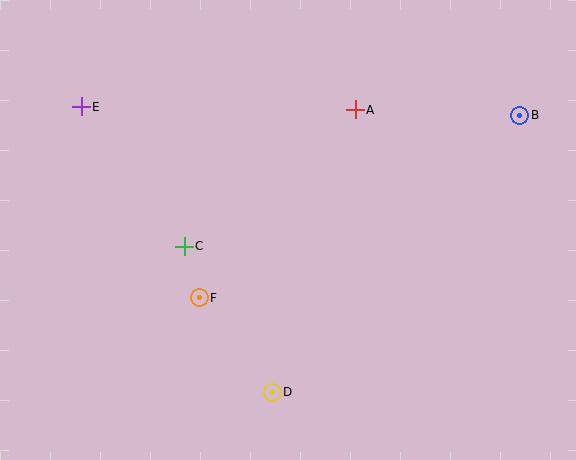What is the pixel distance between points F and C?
The distance between F and C is 54 pixels.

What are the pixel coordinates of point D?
Point D is at (272, 392).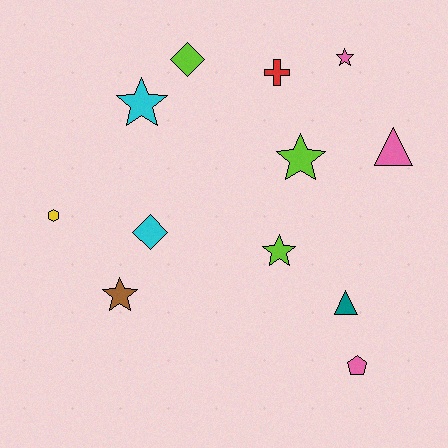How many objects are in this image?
There are 12 objects.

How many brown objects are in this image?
There is 1 brown object.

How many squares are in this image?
There are no squares.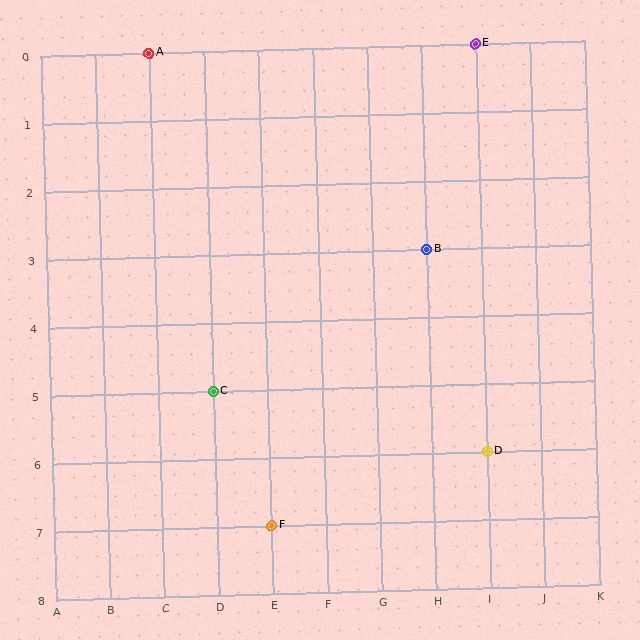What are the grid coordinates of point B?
Point B is at grid coordinates (H, 3).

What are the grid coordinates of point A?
Point A is at grid coordinates (C, 0).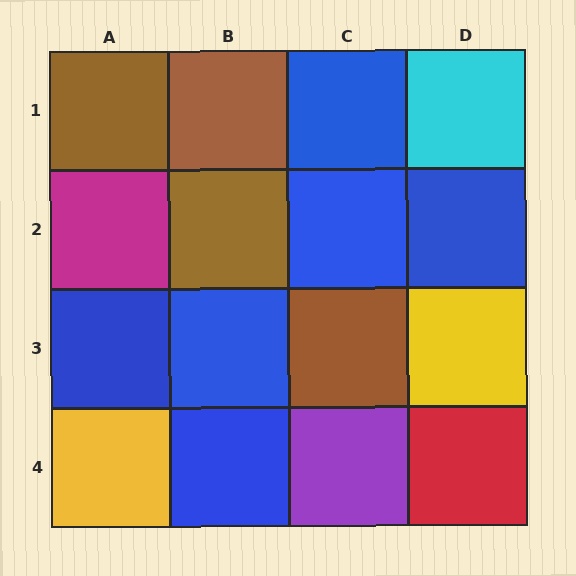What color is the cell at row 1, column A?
Brown.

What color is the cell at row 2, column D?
Blue.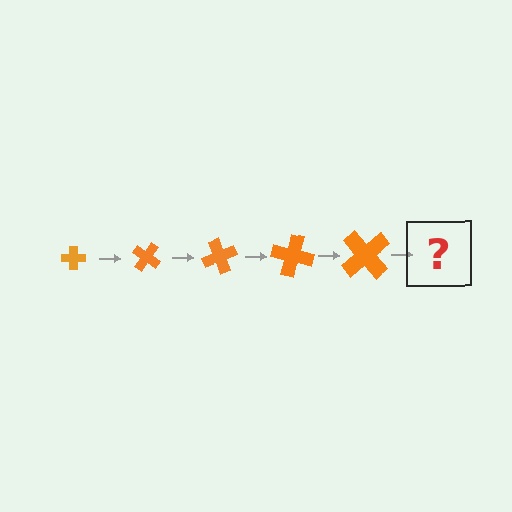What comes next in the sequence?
The next element should be a cross, larger than the previous one and rotated 175 degrees from the start.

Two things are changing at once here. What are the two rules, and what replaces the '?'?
The two rules are that the cross grows larger each step and it rotates 35 degrees each step. The '?' should be a cross, larger than the previous one and rotated 175 degrees from the start.